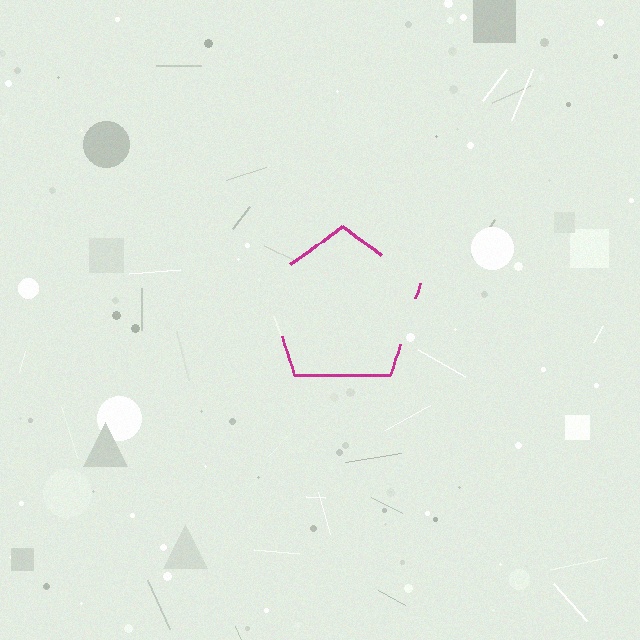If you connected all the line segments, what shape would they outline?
They would outline a pentagon.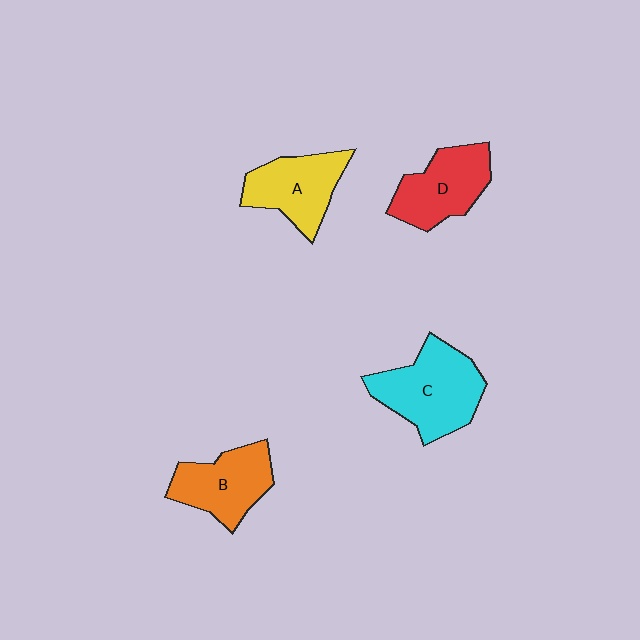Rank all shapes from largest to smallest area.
From largest to smallest: C (cyan), D (red), B (orange), A (yellow).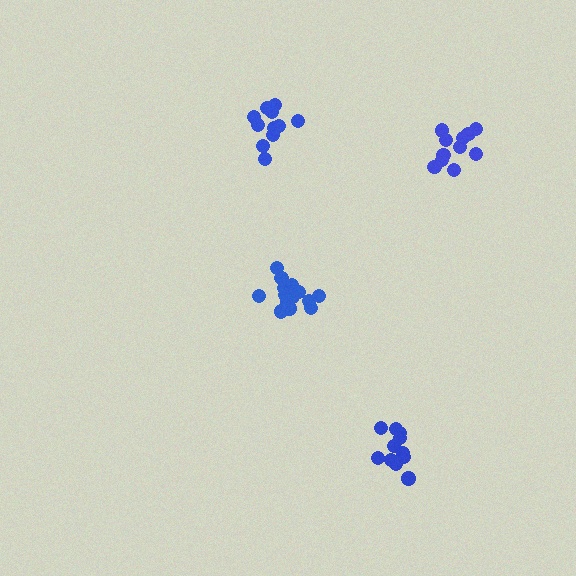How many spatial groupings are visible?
There are 4 spatial groupings.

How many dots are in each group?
Group 1: 12 dots, Group 2: 11 dots, Group 3: 11 dots, Group 4: 15 dots (49 total).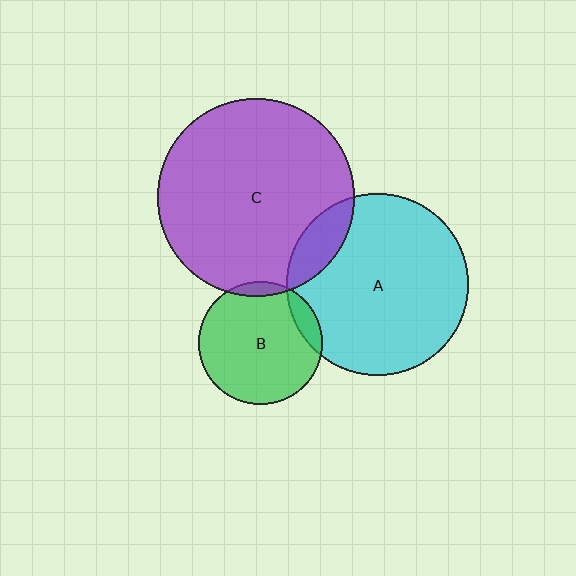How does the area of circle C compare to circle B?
Approximately 2.6 times.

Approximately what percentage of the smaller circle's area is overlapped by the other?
Approximately 5%.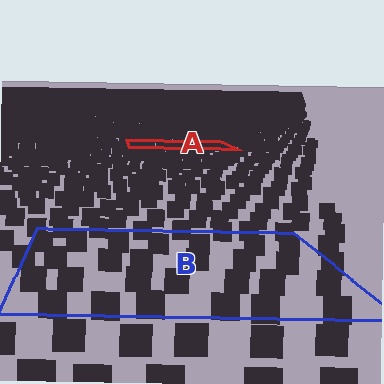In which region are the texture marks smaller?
The texture marks are smaller in region A, because it is farther away.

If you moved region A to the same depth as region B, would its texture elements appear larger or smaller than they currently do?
They would appear larger. At a closer depth, the same texture elements are projected at a bigger on-screen size.